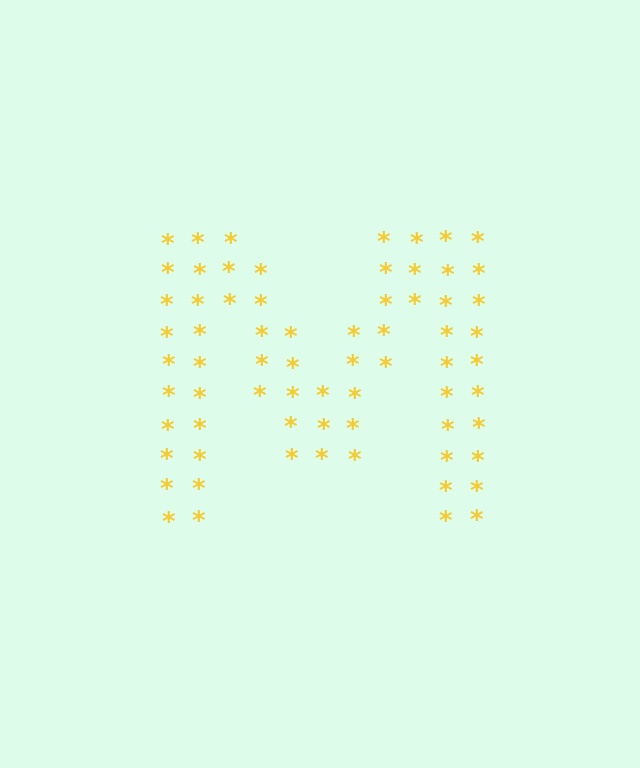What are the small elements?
The small elements are asterisks.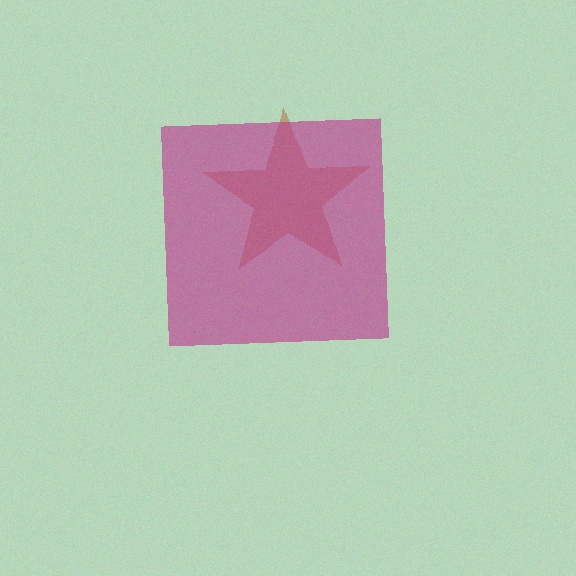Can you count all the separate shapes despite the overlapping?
Yes, there are 2 separate shapes.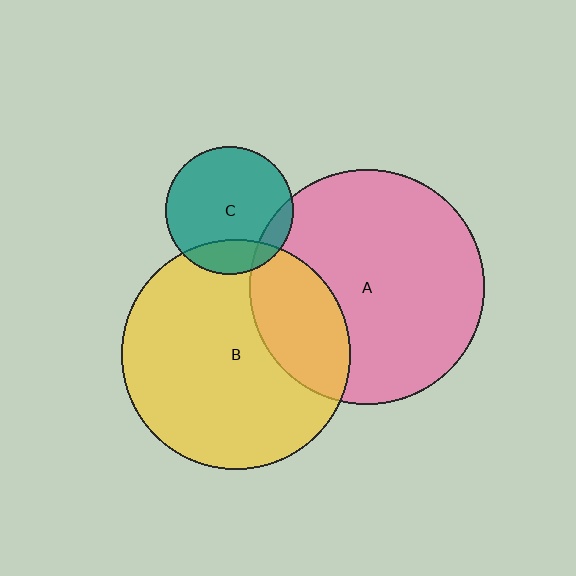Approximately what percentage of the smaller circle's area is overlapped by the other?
Approximately 20%.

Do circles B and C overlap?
Yes.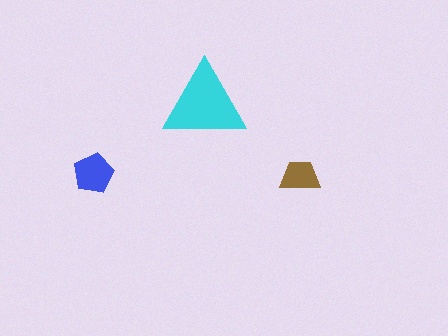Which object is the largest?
The cyan triangle.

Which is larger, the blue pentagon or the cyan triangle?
The cyan triangle.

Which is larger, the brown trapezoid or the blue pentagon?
The blue pentagon.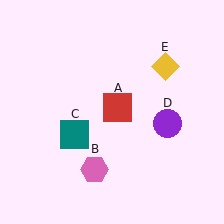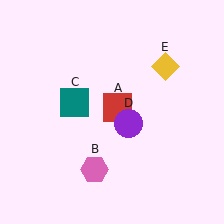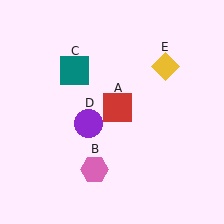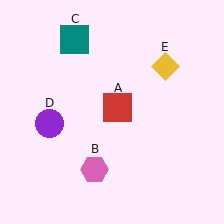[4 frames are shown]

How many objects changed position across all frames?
2 objects changed position: teal square (object C), purple circle (object D).